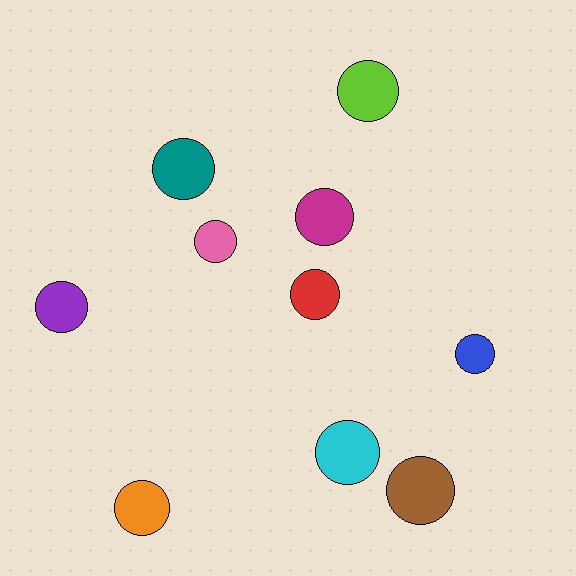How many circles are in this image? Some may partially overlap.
There are 10 circles.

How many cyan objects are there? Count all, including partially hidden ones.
There is 1 cyan object.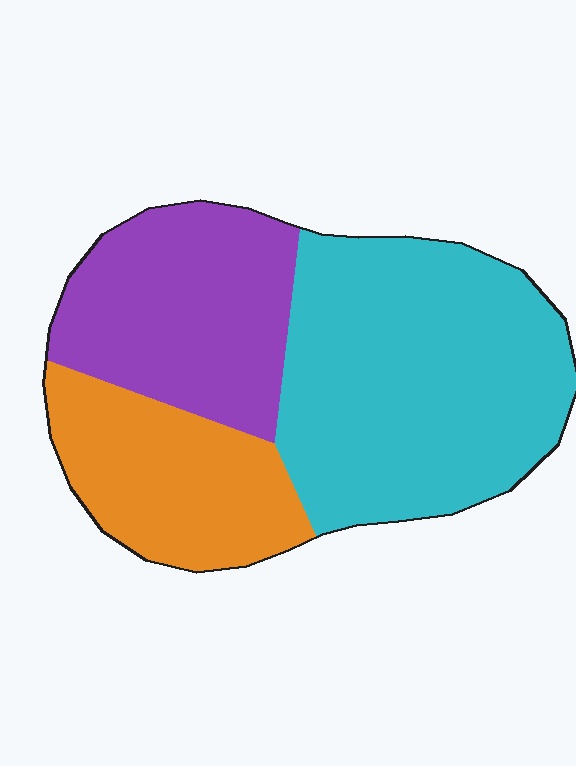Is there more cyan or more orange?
Cyan.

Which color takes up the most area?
Cyan, at roughly 50%.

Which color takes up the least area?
Orange, at roughly 25%.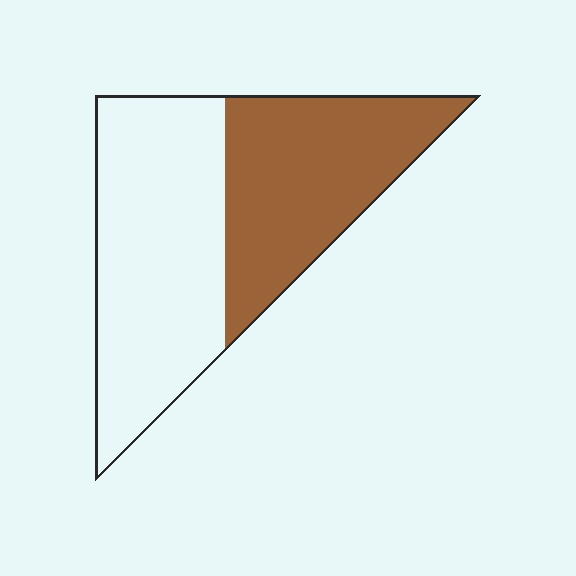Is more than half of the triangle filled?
No.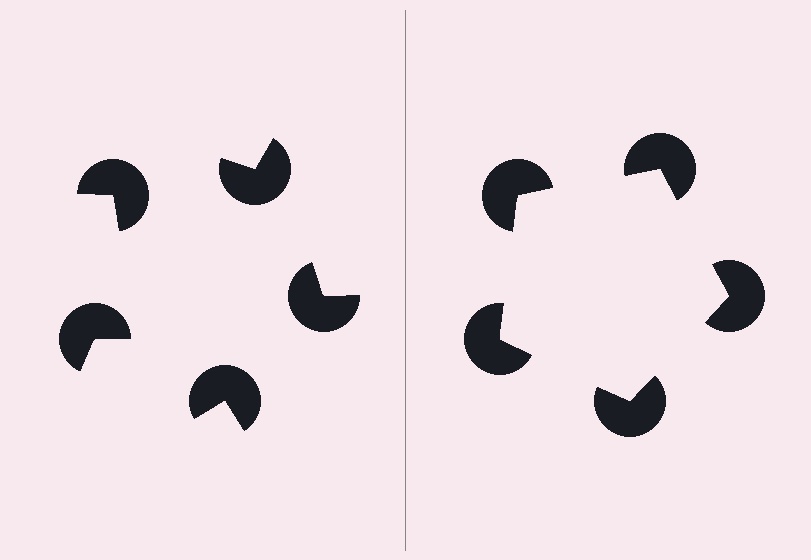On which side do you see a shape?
An illusory pentagon appears on the right side. On the left side the wedge cuts are rotated, so no coherent shape forms.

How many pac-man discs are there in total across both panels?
10 — 5 on each side.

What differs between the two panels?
The pac-man discs are positioned identically on both sides; only the wedge orientations differ. On the right they align to a pentagon; on the left they are misaligned.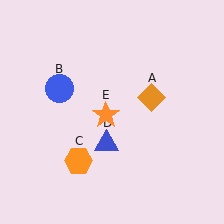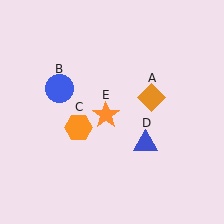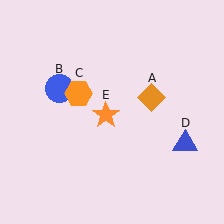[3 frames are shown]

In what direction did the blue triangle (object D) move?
The blue triangle (object D) moved right.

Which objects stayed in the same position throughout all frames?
Orange diamond (object A) and blue circle (object B) and orange star (object E) remained stationary.